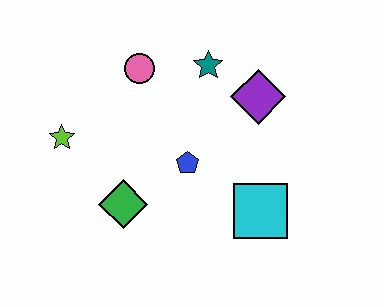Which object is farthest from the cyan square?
The lime star is farthest from the cyan square.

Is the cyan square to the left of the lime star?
No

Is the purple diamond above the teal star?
No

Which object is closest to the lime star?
The green diamond is closest to the lime star.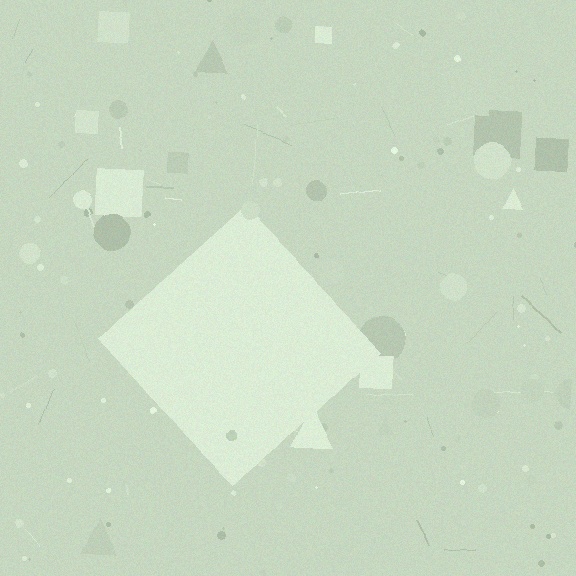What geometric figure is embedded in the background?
A diamond is embedded in the background.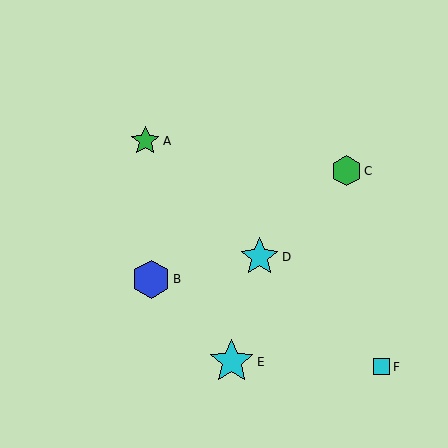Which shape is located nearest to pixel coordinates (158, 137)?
The green star (labeled A) at (145, 141) is nearest to that location.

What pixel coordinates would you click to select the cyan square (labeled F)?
Click at (382, 367) to select the cyan square F.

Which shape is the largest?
The cyan star (labeled E) is the largest.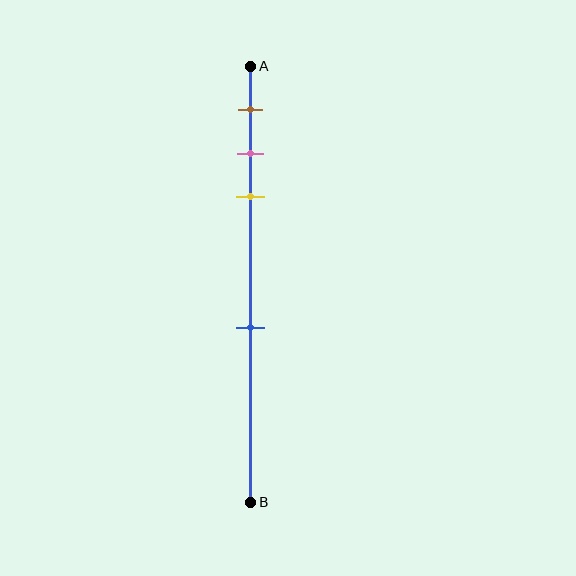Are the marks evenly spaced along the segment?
No, the marks are not evenly spaced.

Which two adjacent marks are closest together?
The pink and yellow marks are the closest adjacent pair.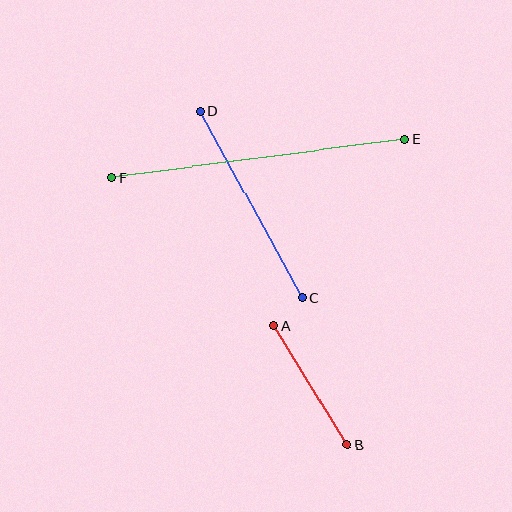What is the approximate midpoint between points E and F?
The midpoint is at approximately (258, 158) pixels.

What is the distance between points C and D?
The distance is approximately 212 pixels.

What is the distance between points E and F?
The distance is approximately 295 pixels.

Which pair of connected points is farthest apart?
Points E and F are farthest apart.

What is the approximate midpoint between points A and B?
The midpoint is at approximately (310, 385) pixels.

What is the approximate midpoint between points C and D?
The midpoint is at approximately (251, 204) pixels.